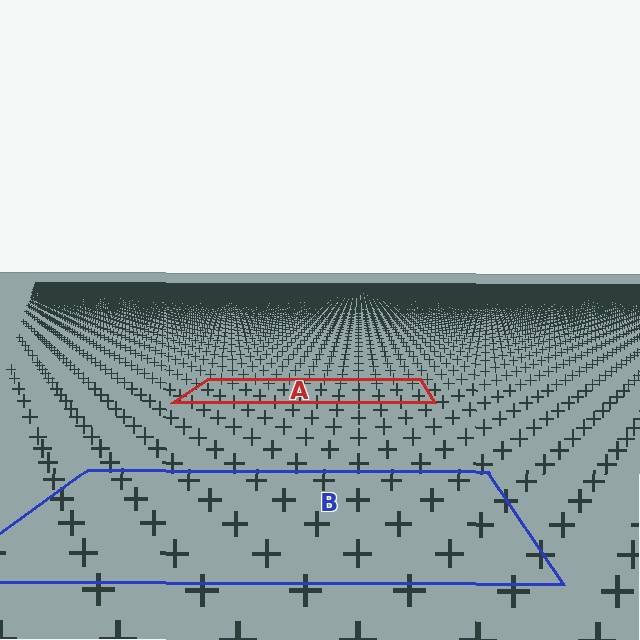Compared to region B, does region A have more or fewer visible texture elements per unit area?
Region A has more texture elements per unit area — they are packed more densely because it is farther away.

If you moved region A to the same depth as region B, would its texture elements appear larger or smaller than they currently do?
They would appear larger. At a closer depth, the same texture elements are projected at a bigger on-screen size.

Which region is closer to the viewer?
Region B is closer. The texture elements there are larger and more spread out.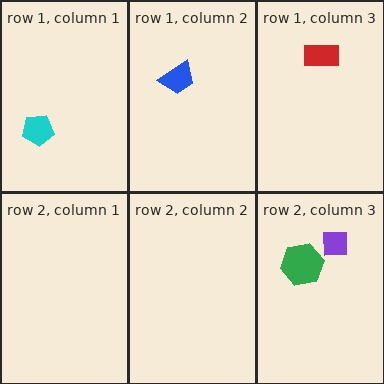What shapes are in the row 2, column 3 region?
The green hexagon, the purple square.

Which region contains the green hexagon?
The row 2, column 3 region.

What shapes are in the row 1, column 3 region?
The red rectangle.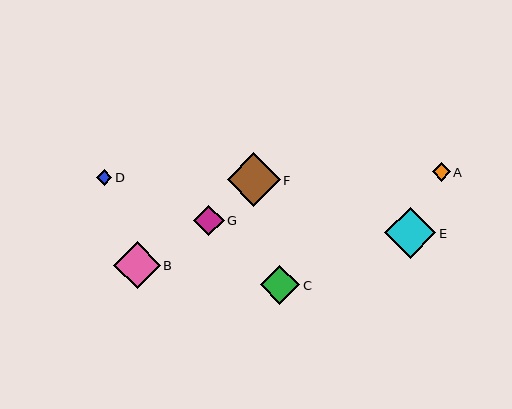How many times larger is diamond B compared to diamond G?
Diamond B is approximately 1.5 times the size of diamond G.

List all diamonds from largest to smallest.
From largest to smallest: F, E, B, C, G, A, D.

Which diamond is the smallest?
Diamond D is the smallest with a size of approximately 16 pixels.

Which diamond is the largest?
Diamond F is the largest with a size of approximately 53 pixels.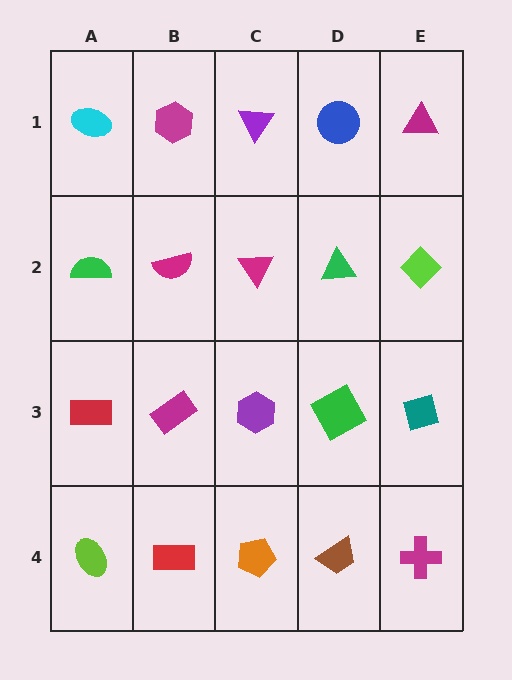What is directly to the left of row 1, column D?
A purple triangle.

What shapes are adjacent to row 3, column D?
A green triangle (row 2, column D), a brown trapezoid (row 4, column D), a purple hexagon (row 3, column C), a teal square (row 3, column E).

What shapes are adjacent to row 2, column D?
A blue circle (row 1, column D), a green square (row 3, column D), a magenta triangle (row 2, column C), a lime diamond (row 2, column E).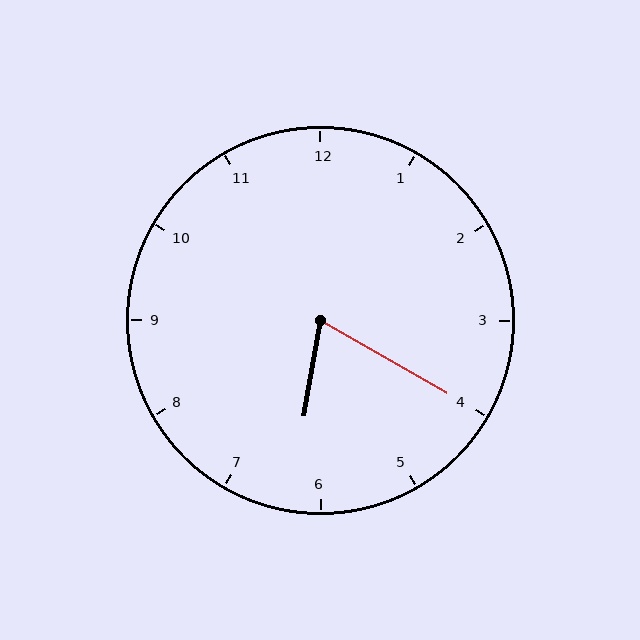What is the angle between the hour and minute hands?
Approximately 70 degrees.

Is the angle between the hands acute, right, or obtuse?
It is acute.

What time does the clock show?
6:20.